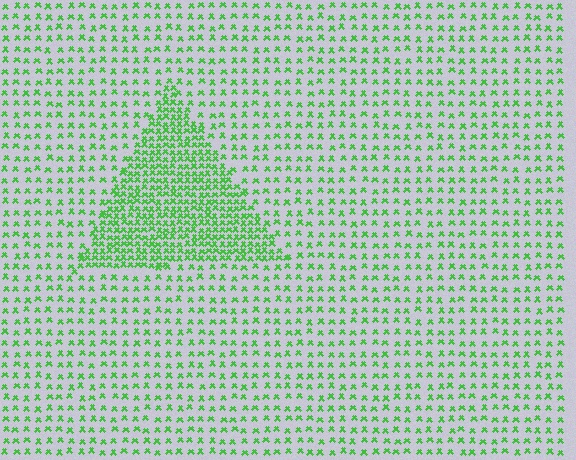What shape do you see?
I see a triangle.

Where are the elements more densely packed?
The elements are more densely packed inside the triangle boundary.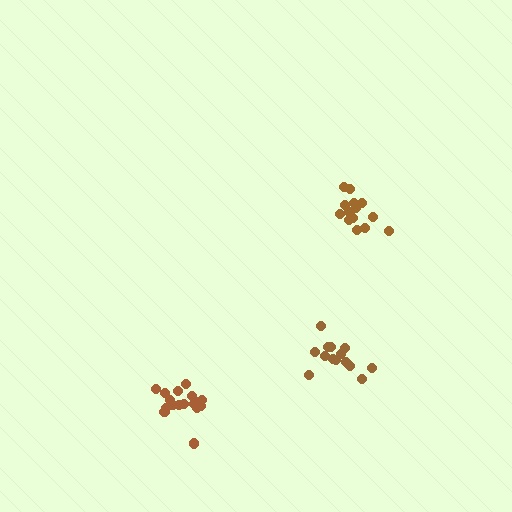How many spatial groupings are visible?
There are 3 spatial groupings.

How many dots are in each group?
Group 1: 14 dots, Group 2: 14 dots, Group 3: 17 dots (45 total).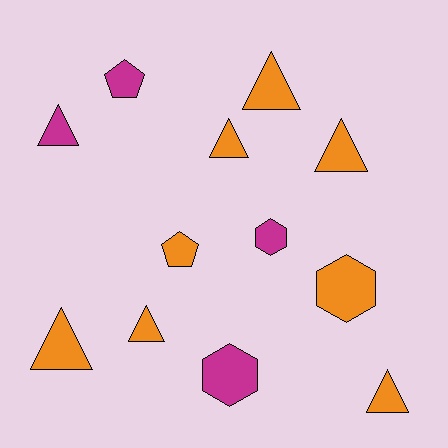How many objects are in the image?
There are 12 objects.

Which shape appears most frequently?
Triangle, with 7 objects.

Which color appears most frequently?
Orange, with 8 objects.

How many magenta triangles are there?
There is 1 magenta triangle.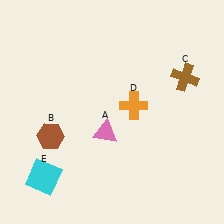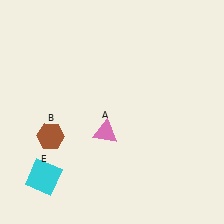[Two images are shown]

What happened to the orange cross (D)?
The orange cross (D) was removed in Image 2. It was in the top-right area of Image 1.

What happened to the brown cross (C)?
The brown cross (C) was removed in Image 2. It was in the top-right area of Image 1.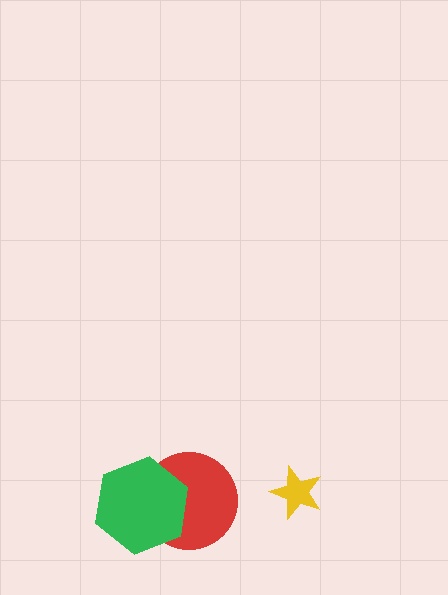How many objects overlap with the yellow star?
0 objects overlap with the yellow star.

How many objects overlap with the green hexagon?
1 object overlaps with the green hexagon.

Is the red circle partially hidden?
Yes, it is partially covered by another shape.